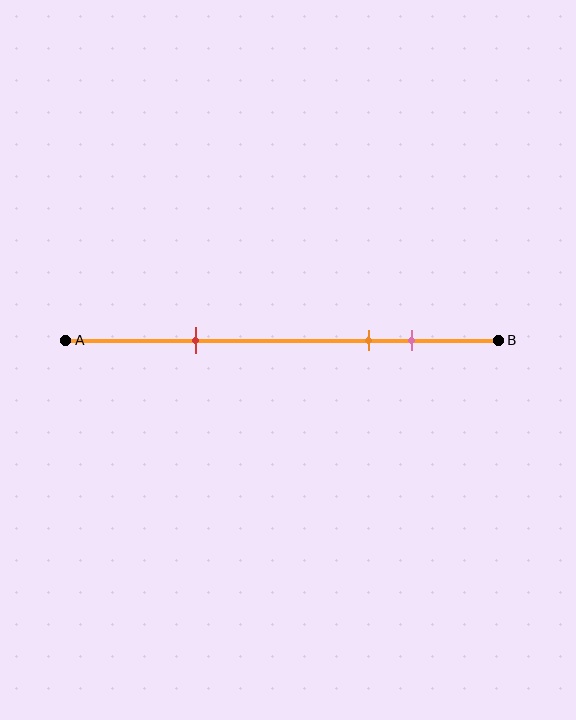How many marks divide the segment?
There are 3 marks dividing the segment.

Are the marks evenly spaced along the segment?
No, the marks are not evenly spaced.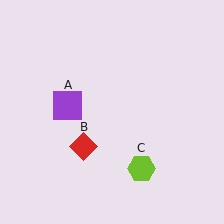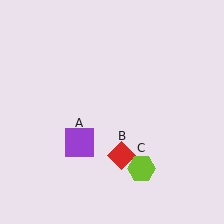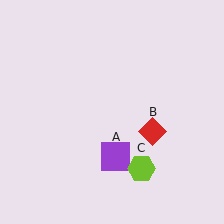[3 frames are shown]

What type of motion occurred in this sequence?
The purple square (object A), red diamond (object B) rotated counterclockwise around the center of the scene.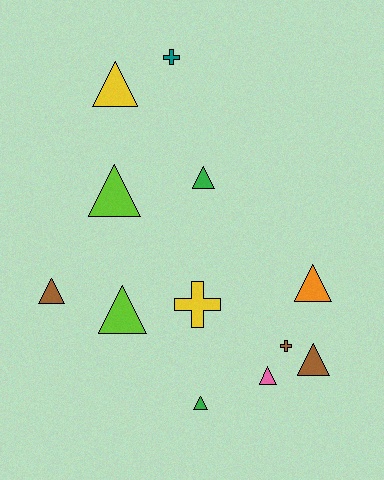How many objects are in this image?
There are 12 objects.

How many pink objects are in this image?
There is 1 pink object.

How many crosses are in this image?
There are 3 crosses.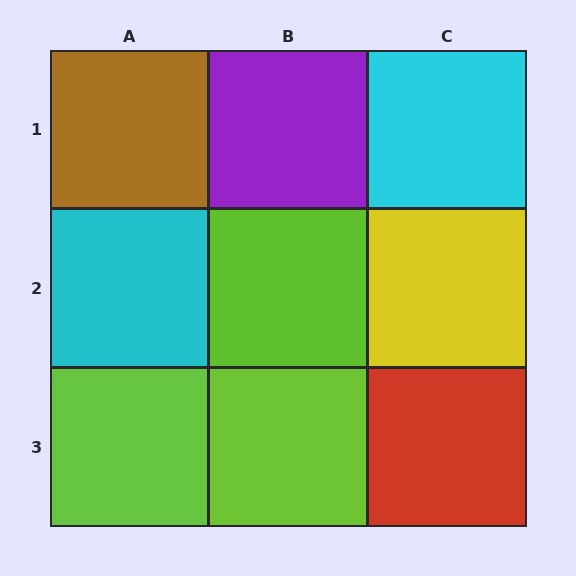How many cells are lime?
3 cells are lime.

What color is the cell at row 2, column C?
Yellow.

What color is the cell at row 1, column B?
Purple.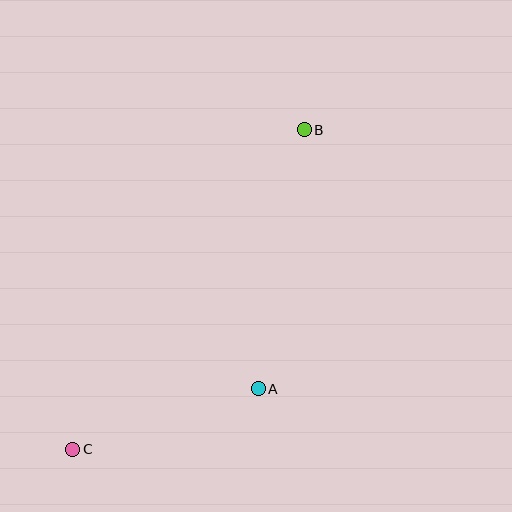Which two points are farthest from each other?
Points B and C are farthest from each other.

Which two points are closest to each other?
Points A and C are closest to each other.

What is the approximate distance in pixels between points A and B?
The distance between A and B is approximately 263 pixels.